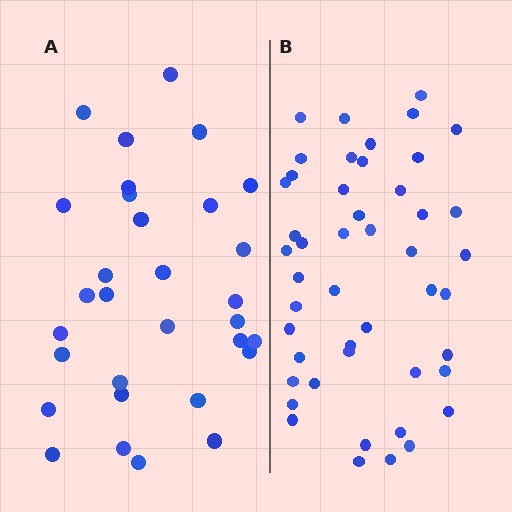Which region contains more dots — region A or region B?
Region B (the right region) has more dots.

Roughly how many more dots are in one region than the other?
Region B has approximately 15 more dots than region A.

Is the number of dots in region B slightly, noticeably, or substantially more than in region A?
Region B has substantially more. The ratio is roughly 1.5 to 1.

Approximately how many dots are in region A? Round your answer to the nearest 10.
About 30 dots. (The exact count is 31, which rounds to 30.)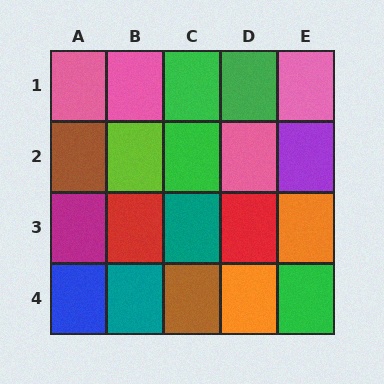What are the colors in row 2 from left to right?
Brown, lime, green, pink, purple.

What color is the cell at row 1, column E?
Pink.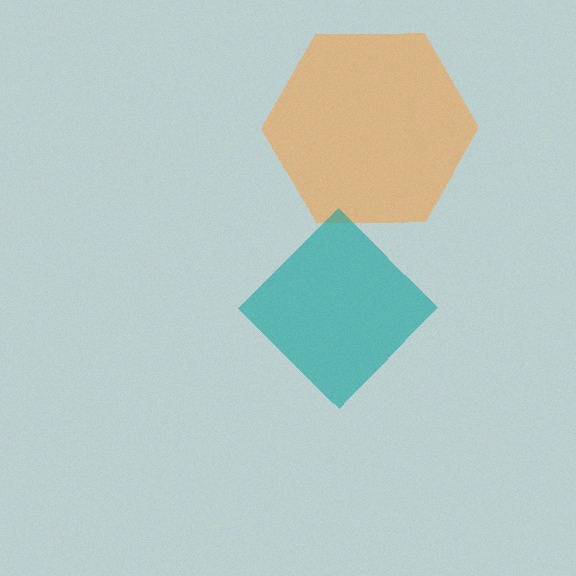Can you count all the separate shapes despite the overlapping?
Yes, there are 2 separate shapes.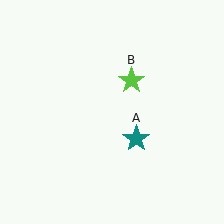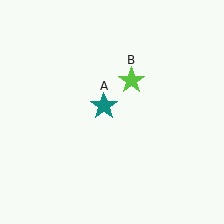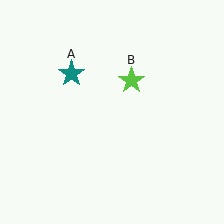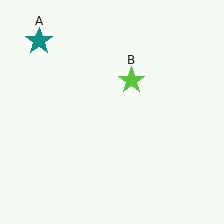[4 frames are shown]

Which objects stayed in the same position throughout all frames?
Lime star (object B) remained stationary.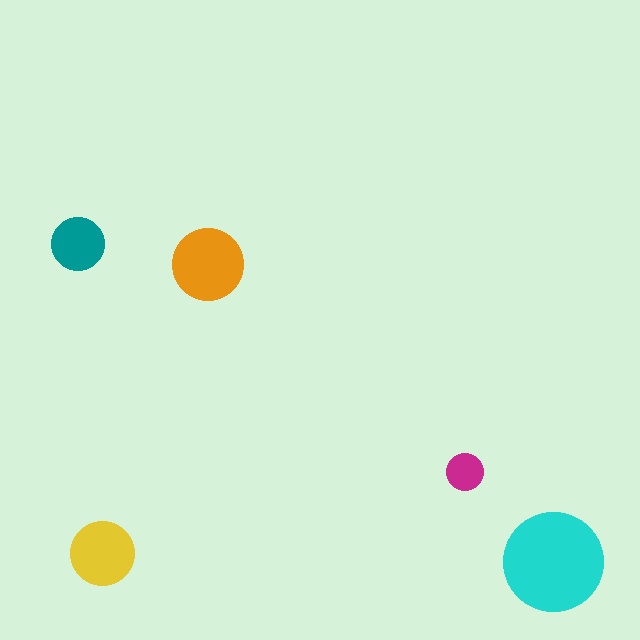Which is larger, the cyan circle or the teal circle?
The cyan one.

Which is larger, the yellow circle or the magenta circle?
The yellow one.